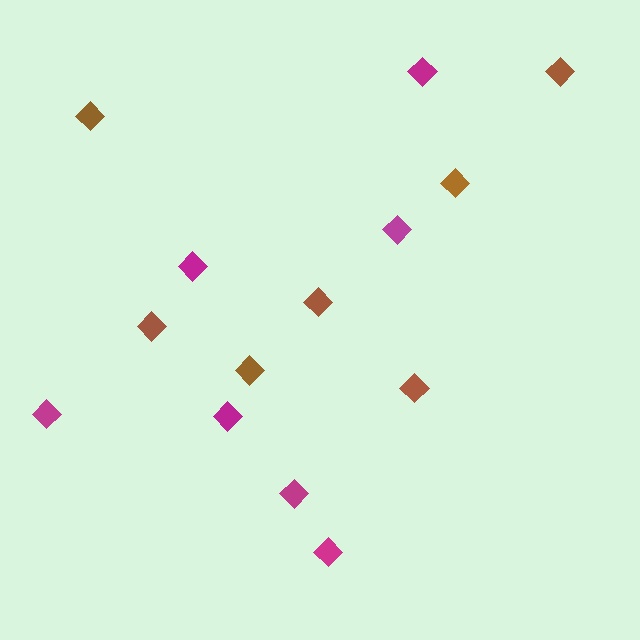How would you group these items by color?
There are 2 groups: one group of brown diamonds (7) and one group of magenta diamonds (7).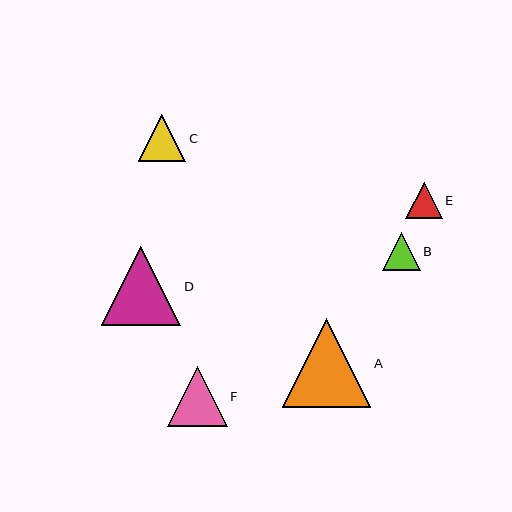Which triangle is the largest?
Triangle A is the largest with a size of approximately 88 pixels.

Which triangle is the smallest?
Triangle E is the smallest with a size of approximately 36 pixels.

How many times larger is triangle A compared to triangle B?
Triangle A is approximately 2.3 times the size of triangle B.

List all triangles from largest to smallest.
From largest to smallest: A, D, F, C, B, E.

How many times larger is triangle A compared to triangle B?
Triangle A is approximately 2.3 times the size of triangle B.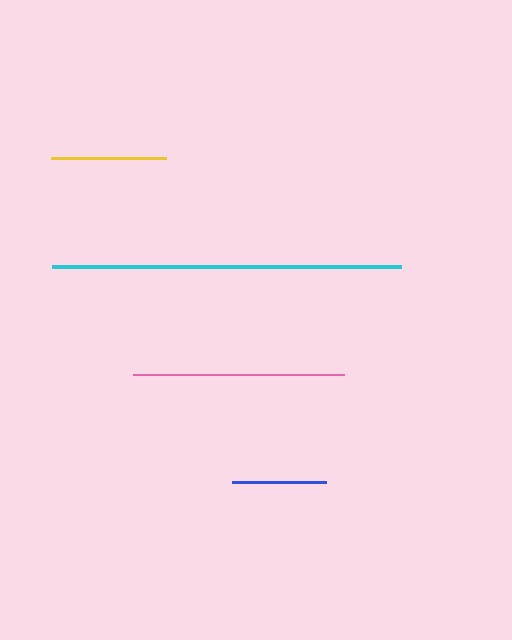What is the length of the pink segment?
The pink segment is approximately 211 pixels long.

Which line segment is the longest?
The cyan line is the longest at approximately 349 pixels.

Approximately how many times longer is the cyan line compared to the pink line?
The cyan line is approximately 1.7 times the length of the pink line.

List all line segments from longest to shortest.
From longest to shortest: cyan, pink, yellow, blue.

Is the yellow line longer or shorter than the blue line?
The yellow line is longer than the blue line.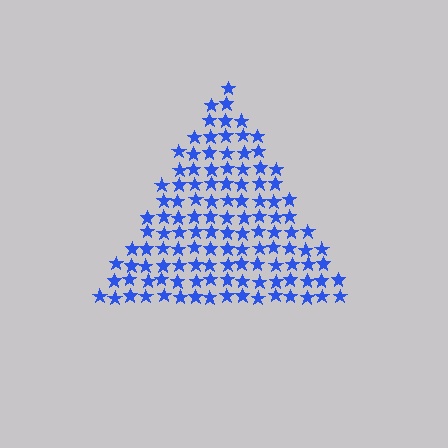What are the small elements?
The small elements are stars.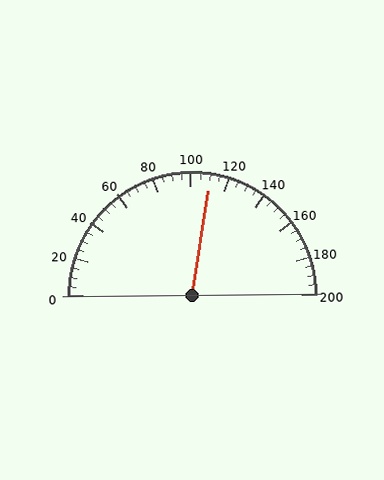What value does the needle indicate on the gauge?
The needle indicates approximately 110.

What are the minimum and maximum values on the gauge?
The gauge ranges from 0 to 200.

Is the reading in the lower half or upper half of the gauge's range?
The reading is in the upper half of the range (0 to 200).